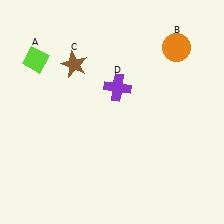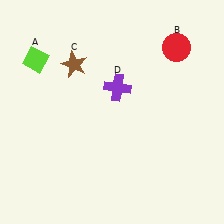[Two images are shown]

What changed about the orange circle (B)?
In Image 1, B is orange. In Image 2, it changed to red.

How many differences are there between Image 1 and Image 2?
There is 1 difference between the two images.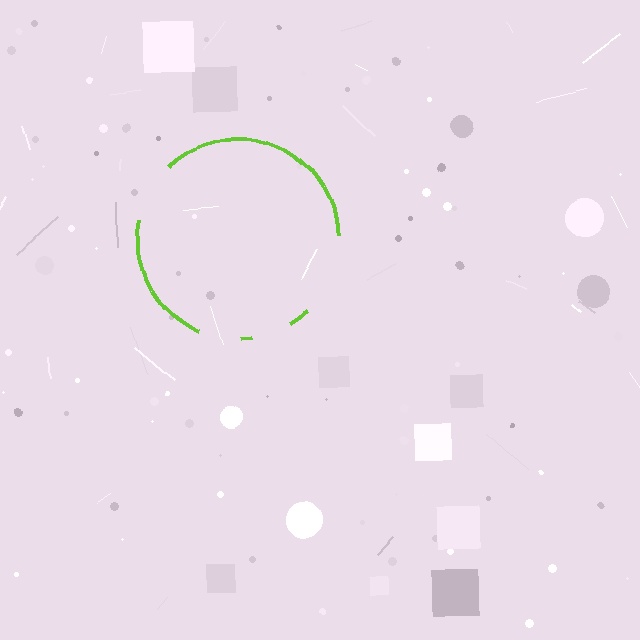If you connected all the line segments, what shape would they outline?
They would outline a circle.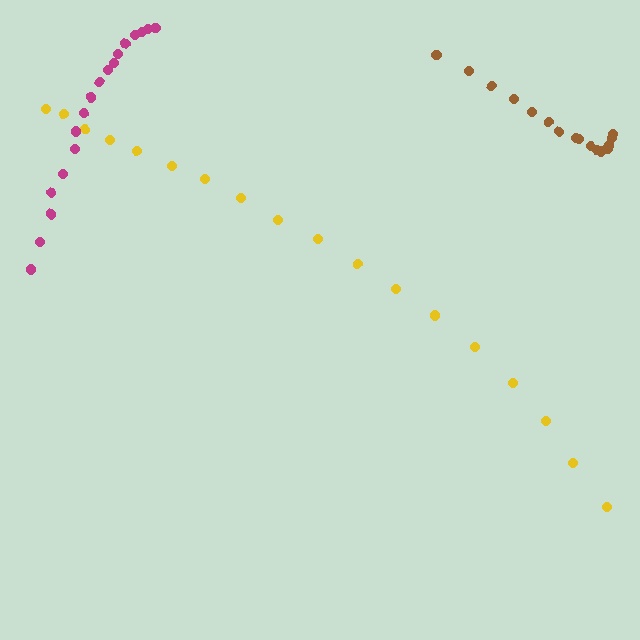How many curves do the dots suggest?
There are 3 distinct paths.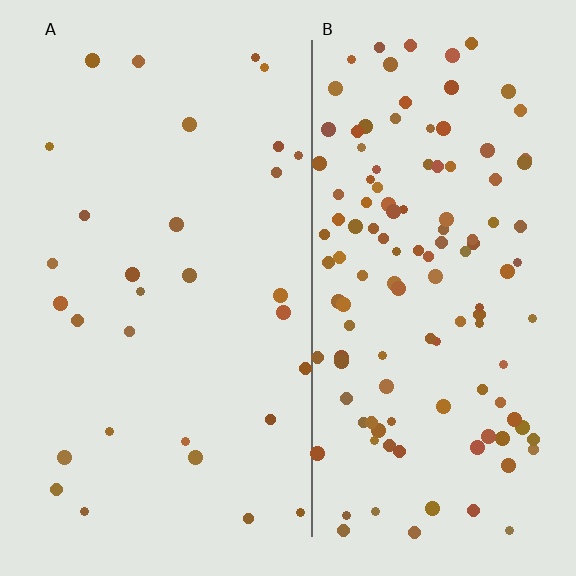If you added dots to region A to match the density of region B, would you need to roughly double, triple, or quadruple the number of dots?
Approximately quadruple.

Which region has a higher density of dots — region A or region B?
B (the right).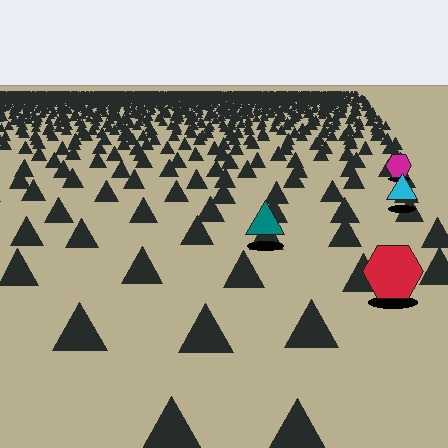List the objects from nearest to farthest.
From nearest to farthest: the red hexagon, the teal triangle, the cyan triangle, the magenta hexagon.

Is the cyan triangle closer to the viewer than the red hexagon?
No. The red hexagon is closer — you can tell from the texture gradient: the ground texture is coarser near it.